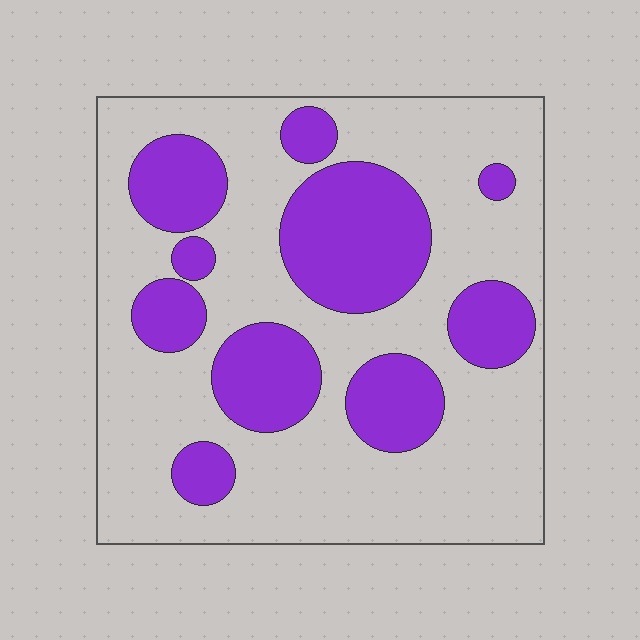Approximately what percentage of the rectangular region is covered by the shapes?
Approximately 30%.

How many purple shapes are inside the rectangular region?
10.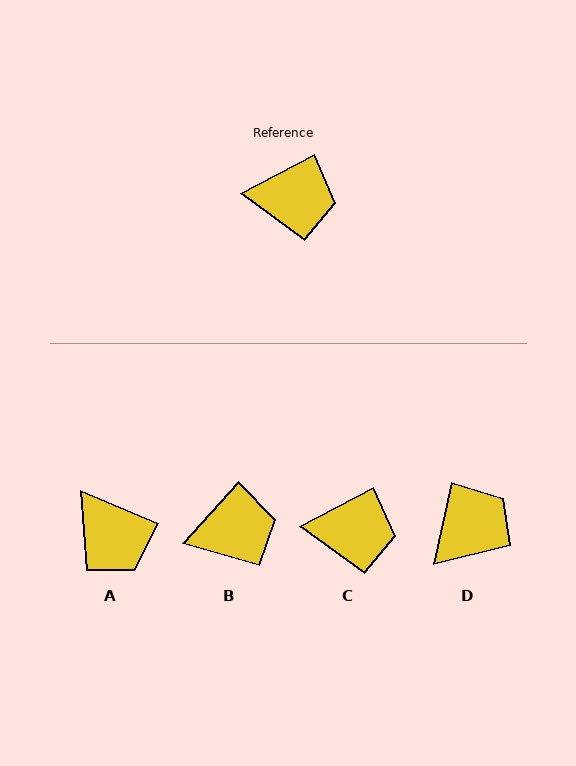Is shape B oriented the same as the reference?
No, it is off by about 20 degrees.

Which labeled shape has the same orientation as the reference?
C.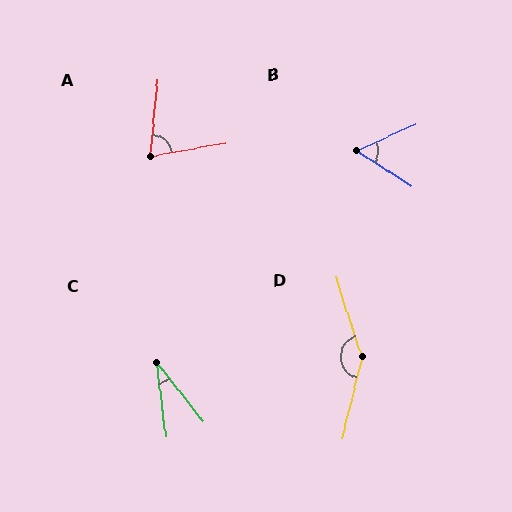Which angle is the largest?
D, at approximately 149 degrees.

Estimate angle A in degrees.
Approximately 75 degrees.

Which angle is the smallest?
C, at approximately 31 degrees.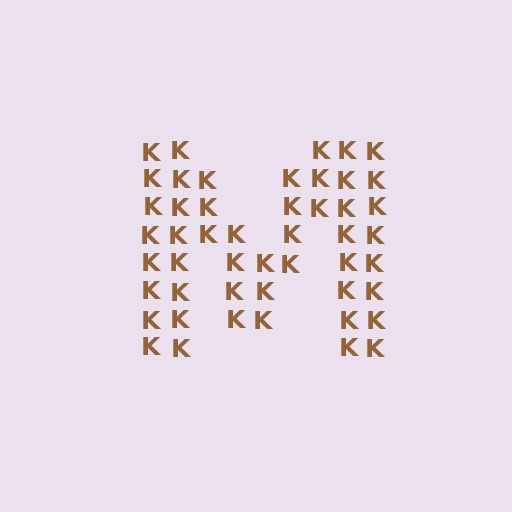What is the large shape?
The large shape is the letter M.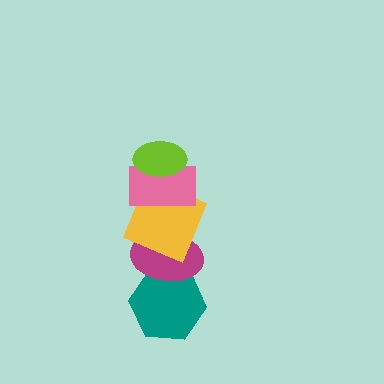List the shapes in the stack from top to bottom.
From top to bottom: the lime ellipse, the pink rectangle, the yellow square, the magenta ellipse, the teal hexagon.